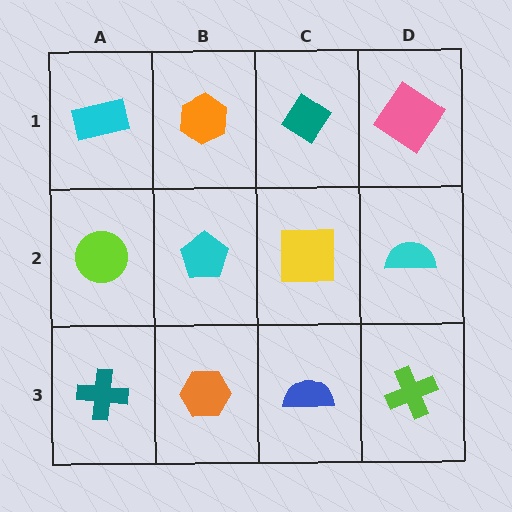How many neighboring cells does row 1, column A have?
2.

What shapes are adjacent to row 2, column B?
An orange hexagon (row 1, column B), an orange hexagon (row 3, column B), a lime circle (row 2, column A), a yellow square (row 2, column C).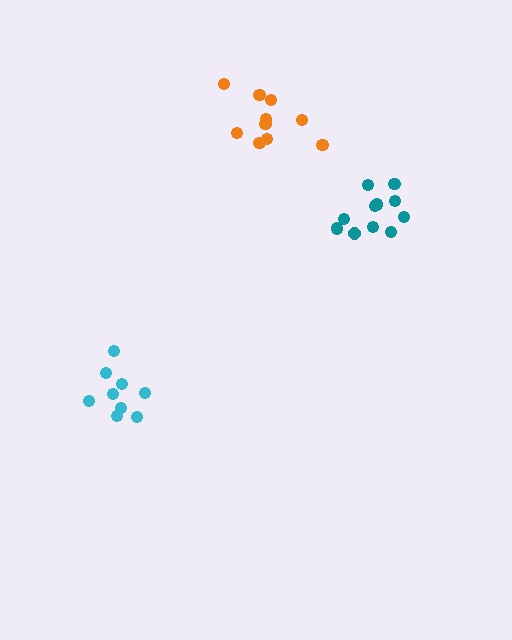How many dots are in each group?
Group 1: 10 dots, Group 2: 9 dots, Group 3: 11 dots (30 total).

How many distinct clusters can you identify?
There are 3 distinct clusters.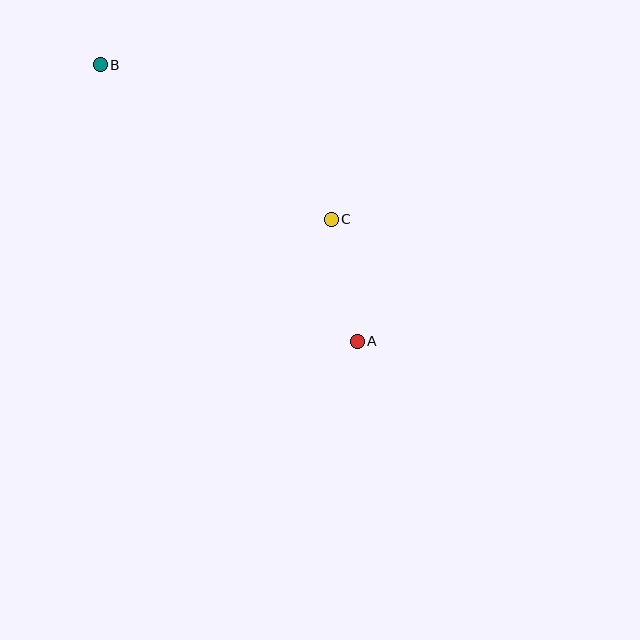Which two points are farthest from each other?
Points A and B are farthest from each other.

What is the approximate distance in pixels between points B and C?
The distance between B and C is approximately 278 pixels.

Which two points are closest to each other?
Points A and C are closest to each other.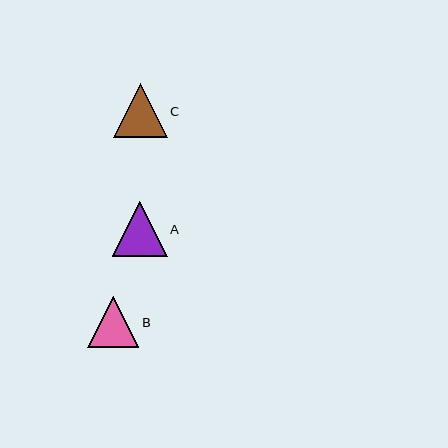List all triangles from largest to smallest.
From largest to smallest: A, C, B.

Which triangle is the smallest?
Triangle B is the smallest with a size of approximately 51 pixels.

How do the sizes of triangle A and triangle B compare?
Triangle A and triangle B are approximately the same size.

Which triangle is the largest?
Triangle A is the largest with a size of approximately 55 pixels.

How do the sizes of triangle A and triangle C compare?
Triangle A and triangle C are approximately the same size.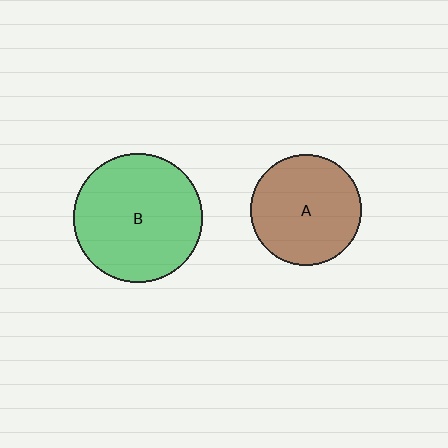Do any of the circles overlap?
No, none of the circles overlap.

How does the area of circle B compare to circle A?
Approximately 1.3 times.